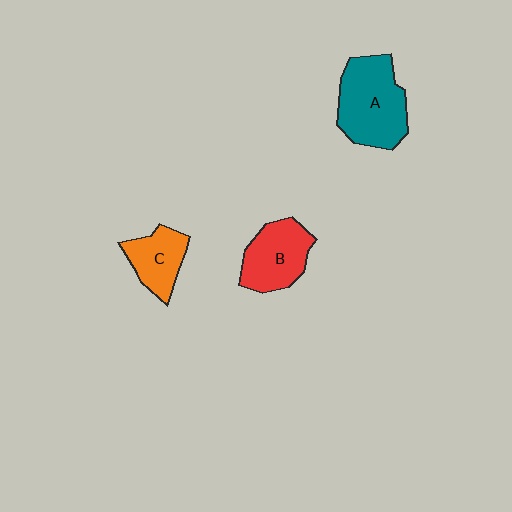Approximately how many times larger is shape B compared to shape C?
Approximately 1.3 times.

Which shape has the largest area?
Shape A (teal).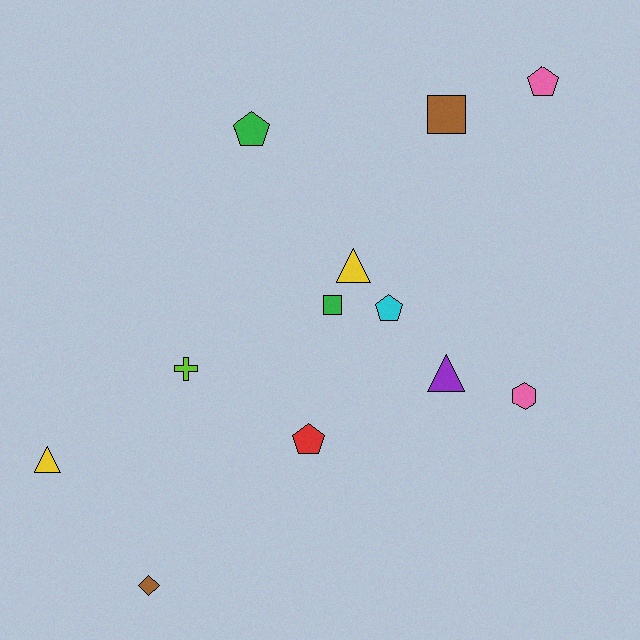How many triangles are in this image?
There are 3 triangles.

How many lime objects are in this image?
There is 1 lime object.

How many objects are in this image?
There are 12 objects.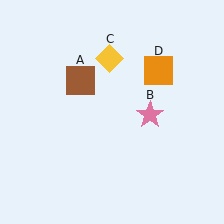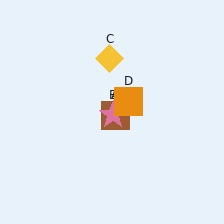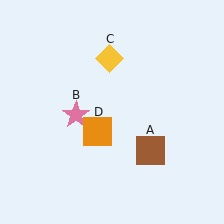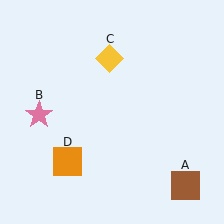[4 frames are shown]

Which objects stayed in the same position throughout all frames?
Yellow diamond (object C) remained stationary.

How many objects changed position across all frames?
3 objects changed position: brown square (object A), pink star (object B), orange square (object D).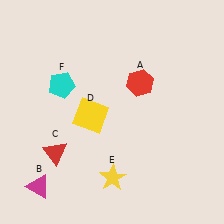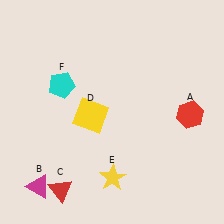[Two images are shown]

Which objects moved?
The objects that moved are: the red hexagon (A), the red triangle (C).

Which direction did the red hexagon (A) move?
The red hexagon (A) moved right.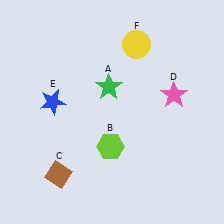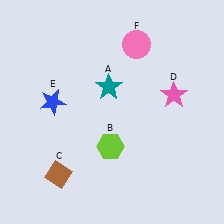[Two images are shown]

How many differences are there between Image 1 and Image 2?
There are 2 differences between the two images.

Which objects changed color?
A changed from green to teal. F changed from yellow to pink.